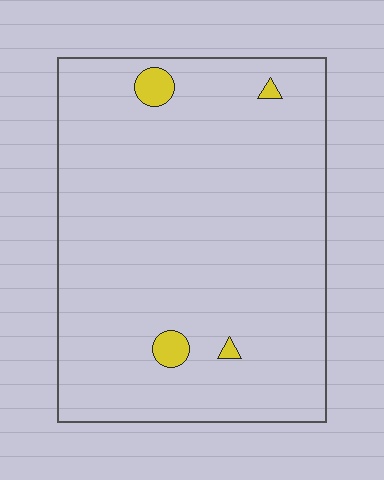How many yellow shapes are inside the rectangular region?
4.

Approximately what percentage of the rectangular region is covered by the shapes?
Approximately 5%.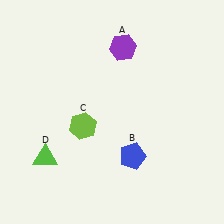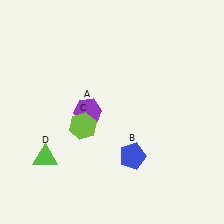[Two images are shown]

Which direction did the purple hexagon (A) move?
The purple hexagon (A) moved down.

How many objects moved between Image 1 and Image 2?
1 object moved between the two images.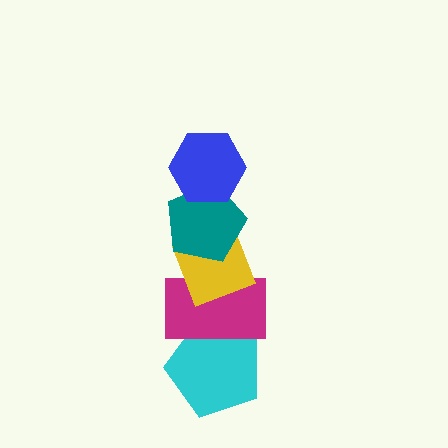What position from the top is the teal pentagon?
The teal pentagon is 2nd from the top.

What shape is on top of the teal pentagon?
The blue hexagon is on top of the teal pentagon.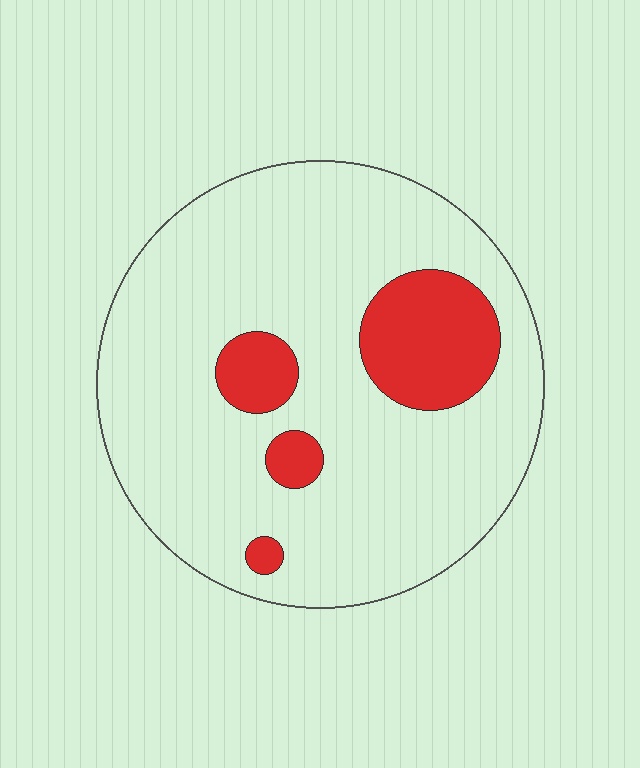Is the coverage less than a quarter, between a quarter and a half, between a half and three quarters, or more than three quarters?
Less than a quarter.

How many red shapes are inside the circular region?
4.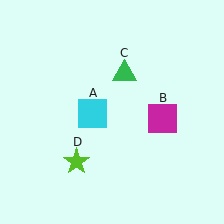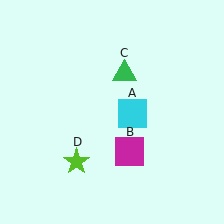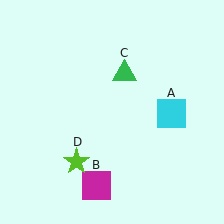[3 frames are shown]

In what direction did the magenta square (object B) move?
The magenta square (object B) moved down and to the left.